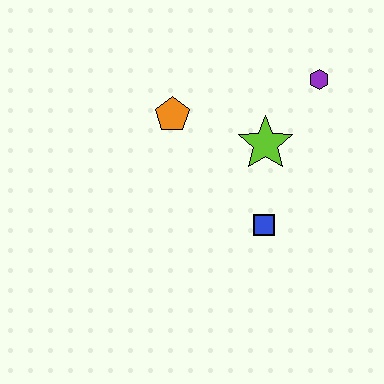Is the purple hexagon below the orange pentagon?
No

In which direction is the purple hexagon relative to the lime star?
The purple hexagon is above the lime star.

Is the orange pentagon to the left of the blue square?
Yes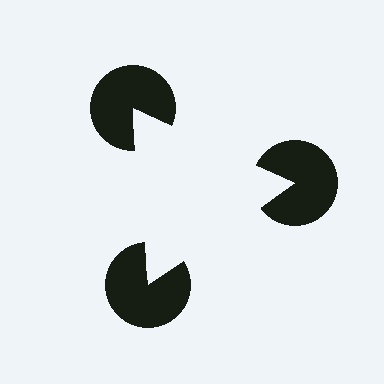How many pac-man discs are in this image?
There are 3 — one at each vertex of the illusory triangle.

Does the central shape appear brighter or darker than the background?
It typically appears slightly brighter than the background, even though no actual brightness change is drawn.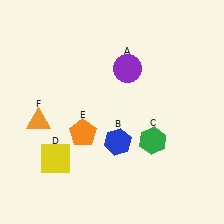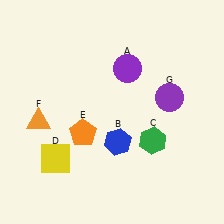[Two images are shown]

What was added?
A purple circle (G) was added in Image 2.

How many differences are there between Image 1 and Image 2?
There is 1 difference between the two images.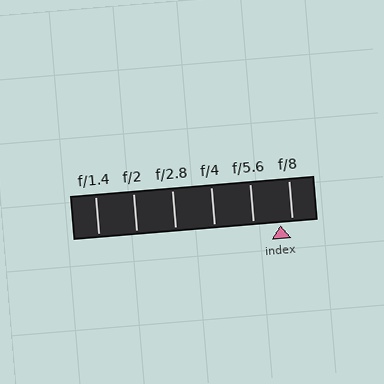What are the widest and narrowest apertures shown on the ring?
The widest aperture shown is f/1.4 and the narrowest is f/8.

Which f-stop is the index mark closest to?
The index mark is closest to f/8.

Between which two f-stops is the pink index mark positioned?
The index mark is between f/5.6 and f/8.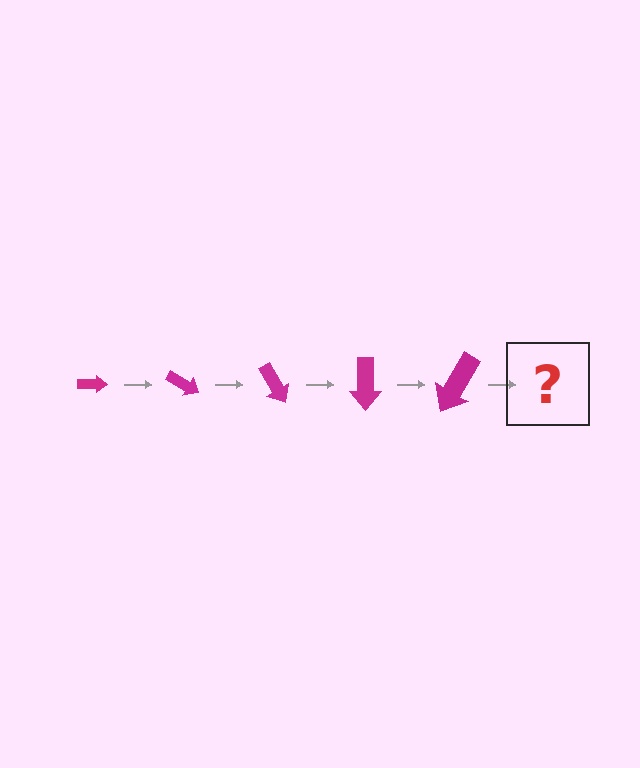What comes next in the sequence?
The next element should be an arrow, larger than the previous one and rotated 150 degrees from the start.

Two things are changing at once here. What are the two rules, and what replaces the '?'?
The two rules are that the arrow grows larger each step and it rotates 30 degrees each step. The '?' should be an arrow, larger than the previous one and rotated 150 degrees from the start.